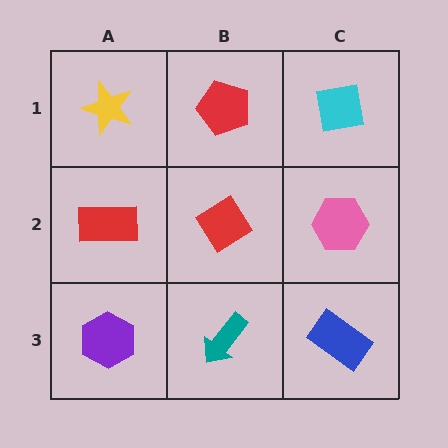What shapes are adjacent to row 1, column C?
A pink hexagon (row 2, column C), a red pentagon (row 1, column B).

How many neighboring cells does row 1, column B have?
3.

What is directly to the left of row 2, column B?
A red rectangle.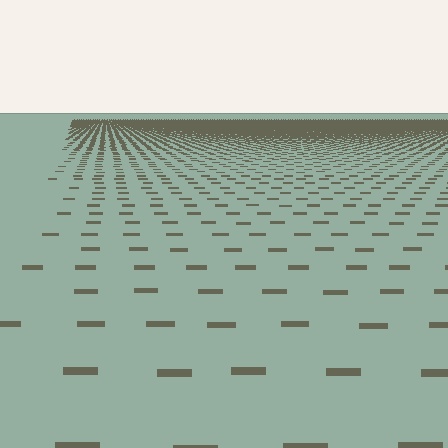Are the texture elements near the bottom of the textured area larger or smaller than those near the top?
Larger. Near the bottom, elements are closer to the viewer and appear at a bigger on-screen size.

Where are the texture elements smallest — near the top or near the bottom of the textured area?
Near the top.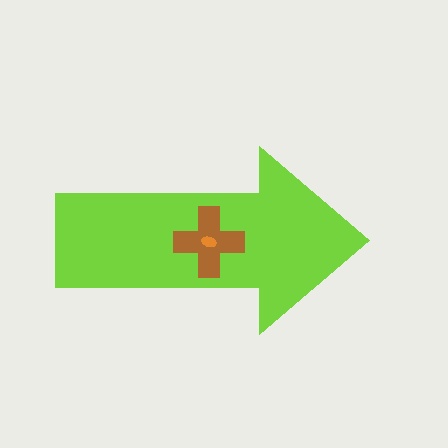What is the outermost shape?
The lime arrow.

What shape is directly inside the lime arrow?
The brown cross.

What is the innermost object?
The orange ellipse.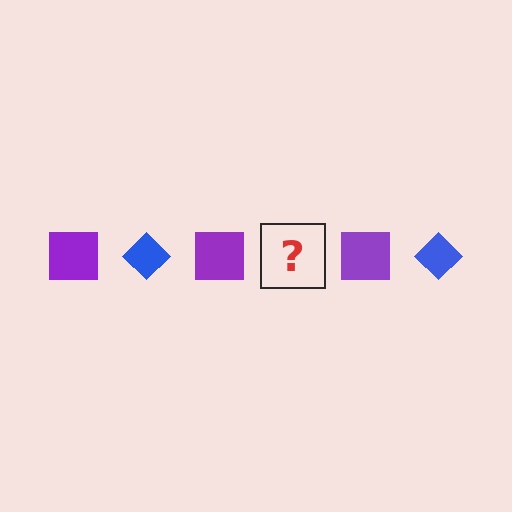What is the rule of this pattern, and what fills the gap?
The rule is that the pattern alternates between purple square and blue diamond. The gap should be filled with a blue diamond.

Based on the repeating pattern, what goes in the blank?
The blank should be a blue diamond.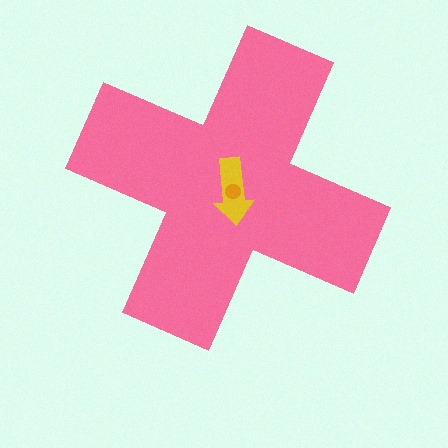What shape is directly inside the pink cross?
The yellow arrow.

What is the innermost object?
The orange circle.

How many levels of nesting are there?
3.